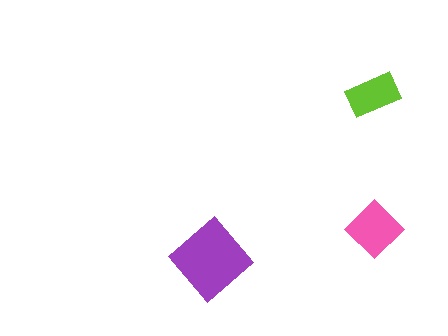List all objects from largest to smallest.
The purple diamond, the pink diamond, the lime rectangle.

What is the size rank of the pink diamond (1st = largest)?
2nd.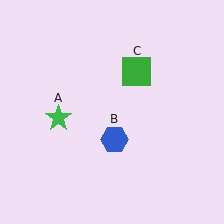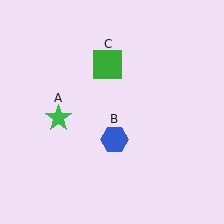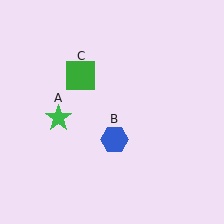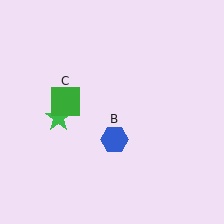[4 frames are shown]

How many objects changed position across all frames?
1 object changed position: green square (object C).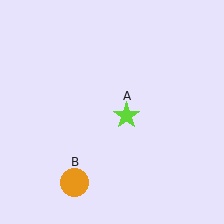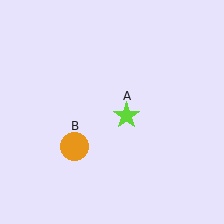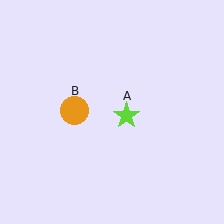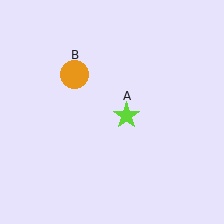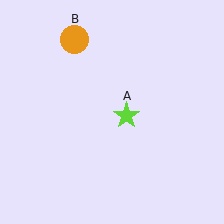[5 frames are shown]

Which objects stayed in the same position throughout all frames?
Lime star (object A) remained stationary.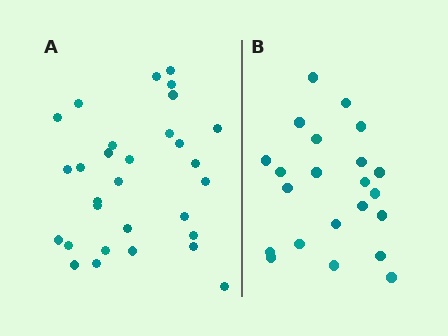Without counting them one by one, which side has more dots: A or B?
Region A (the left region) has more dots.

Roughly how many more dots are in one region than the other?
Region A has roughly 8 or so more dots than region B.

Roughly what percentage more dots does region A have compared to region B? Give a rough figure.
About 35% more.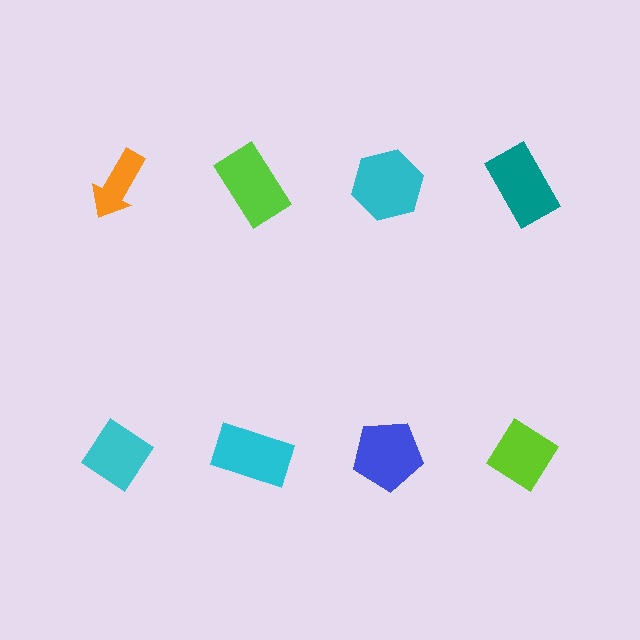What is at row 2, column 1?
A cyan diamond.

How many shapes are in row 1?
4 shapes.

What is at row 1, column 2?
A lime rectangle.